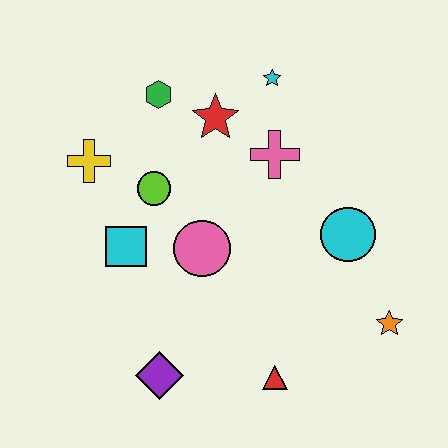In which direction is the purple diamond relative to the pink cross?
The purple diamond is below the pink cross.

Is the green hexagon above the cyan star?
No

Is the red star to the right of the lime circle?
Yes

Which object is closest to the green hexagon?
The red star is closest to the green hexagon.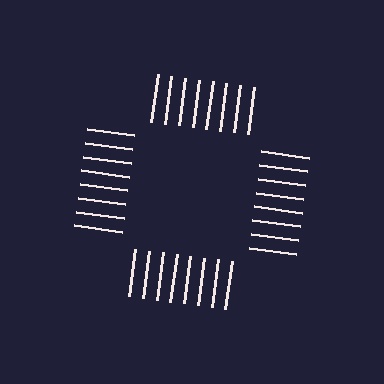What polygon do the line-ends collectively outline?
An illusory square — the line segments terminate on its edges but no continuous stroke is drawn.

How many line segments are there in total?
32 — 8 along each of the 4 edges.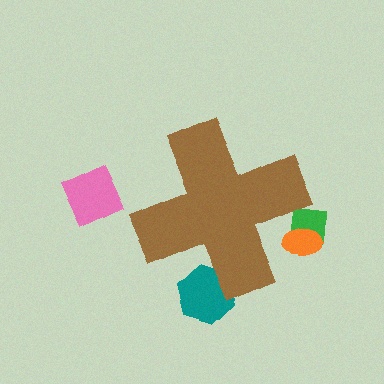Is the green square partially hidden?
Yes, the green square is partially hidden behind the brown cross.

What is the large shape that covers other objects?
A brown cross.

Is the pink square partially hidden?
No, the pink square is fully visible.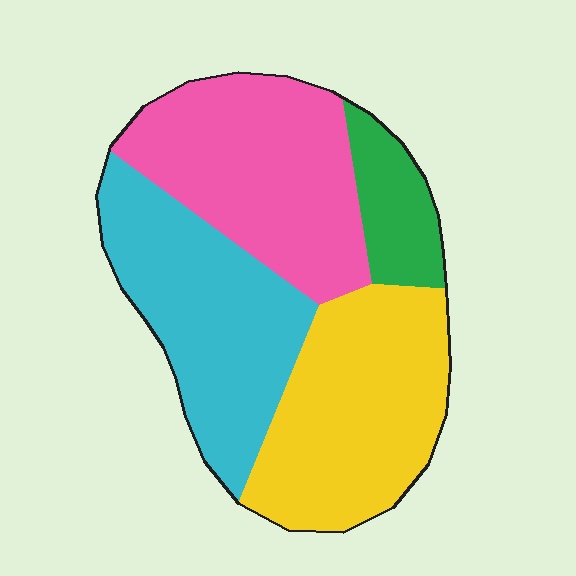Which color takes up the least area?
Green, at roughly 10%.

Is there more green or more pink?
Pink.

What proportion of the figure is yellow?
Yellow covers 31% of the figure.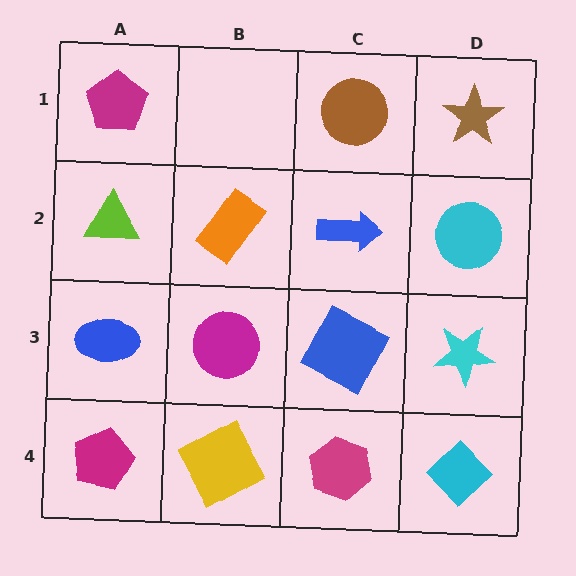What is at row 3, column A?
A blue ellipse.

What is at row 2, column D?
A cyan circle.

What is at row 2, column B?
An orange rectangle.